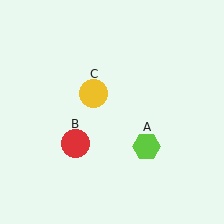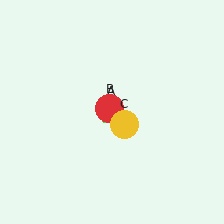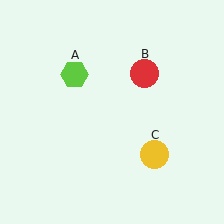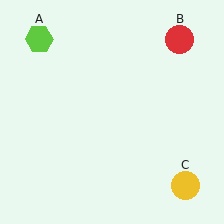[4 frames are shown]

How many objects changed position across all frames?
3 objects changed position: lime hexagon (object A), red circle (object B), yellow circle (object C).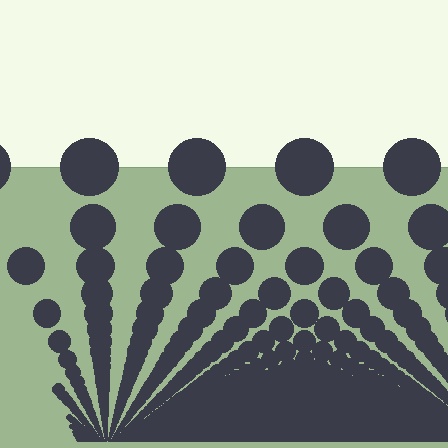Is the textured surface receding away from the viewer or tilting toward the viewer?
The surface appears to tilt toward the viewer. Texture elements get larger and sparser toward the top.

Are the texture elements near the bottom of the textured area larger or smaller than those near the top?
Smaller. The gradient is inverted — elements near the bottom are smaller and denser.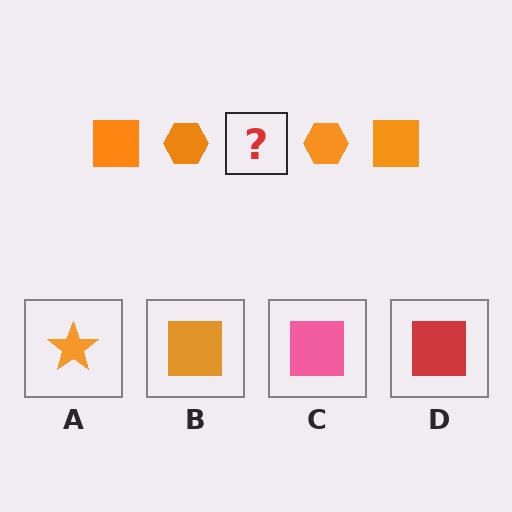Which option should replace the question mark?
Option B.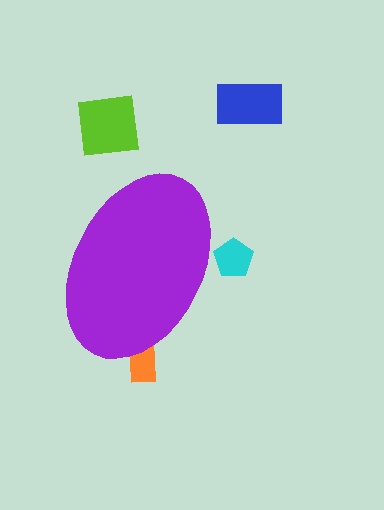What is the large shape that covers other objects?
A purple ellipse.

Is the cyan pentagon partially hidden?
Yes, the cyan pentagon is partially hidden behind the purple ellipse.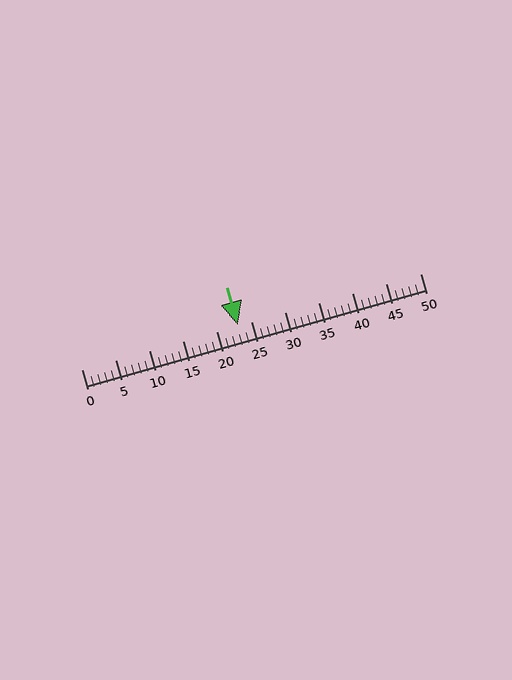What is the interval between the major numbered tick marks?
The major tick marks are spaced 5 units apart.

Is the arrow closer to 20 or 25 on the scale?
The arrow is closer to 25.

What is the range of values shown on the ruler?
The ruler shows values from 0 to 50.